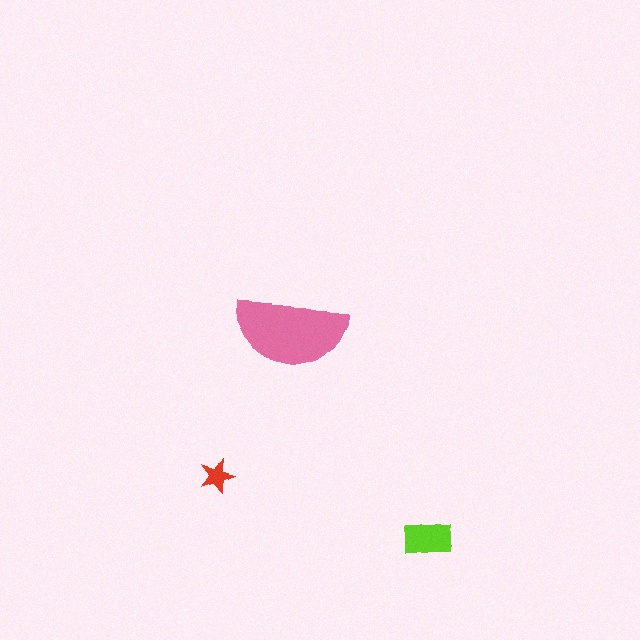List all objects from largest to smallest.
The pink semicircle, the lime rectangle, the red star.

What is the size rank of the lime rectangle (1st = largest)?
2nd.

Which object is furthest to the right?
The lime rectangle is rightmost.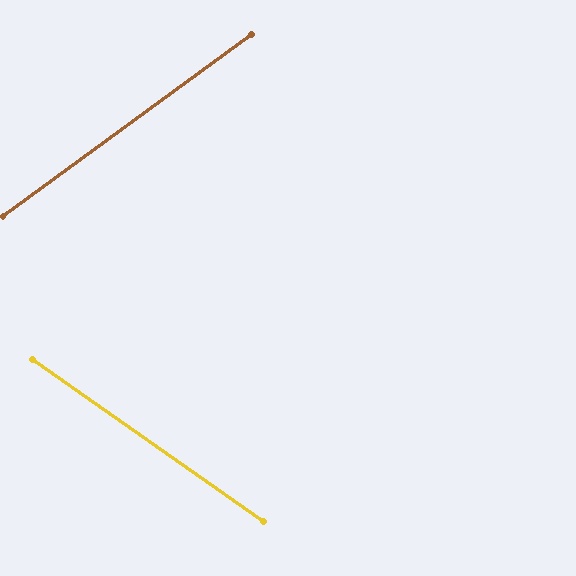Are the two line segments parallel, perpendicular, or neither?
Neither parallel nor perpendicular — they differ by about 71°.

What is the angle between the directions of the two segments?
Approximately 71 degrees.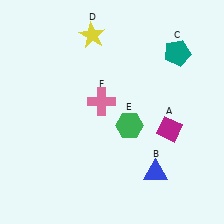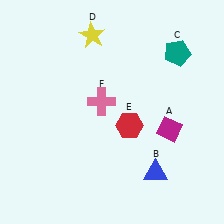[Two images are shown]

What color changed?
The hexagon (E) changed from green in Image 1 to red in Image 2.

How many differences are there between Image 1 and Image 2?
There is 1 difference between the two images.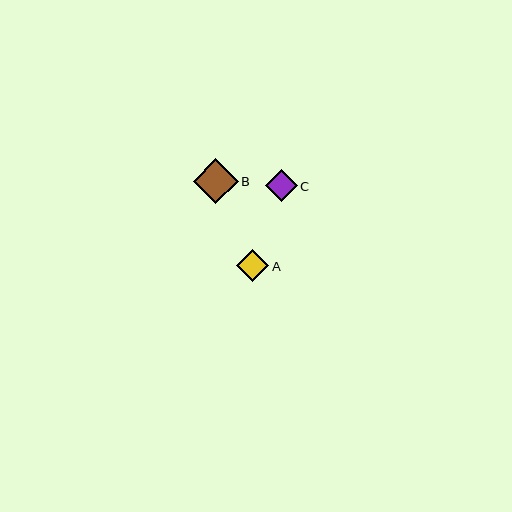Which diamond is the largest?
Diamond B is the largest with a size of approximately 45 pixels.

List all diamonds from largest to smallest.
From largest to smallest: B, A, C.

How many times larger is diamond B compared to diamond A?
Diamond B is approximately 1.4 times the size of diamond A.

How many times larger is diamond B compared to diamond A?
Diamond B is approximately 1.4 times the size of diamond A.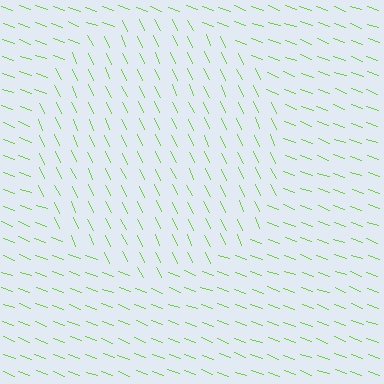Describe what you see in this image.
The image is filled with small lime line segments. A circle region in the image has lines oriented differently from the surrounding lines, creating a visible texture boundary.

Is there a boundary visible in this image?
Yes, there is a texture boundary formed by a change in line orientation.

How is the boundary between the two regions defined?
The boundary is defined purely by a change in line orientation (approximately 45 degrees difference). All lines are the same color and thickness.